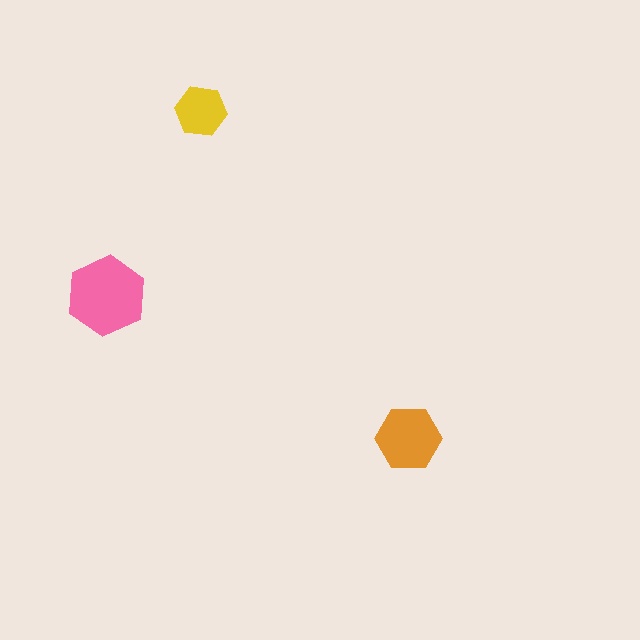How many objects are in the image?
There are 3 objects in the image.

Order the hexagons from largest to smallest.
the pink one, the orange one, the yellow one.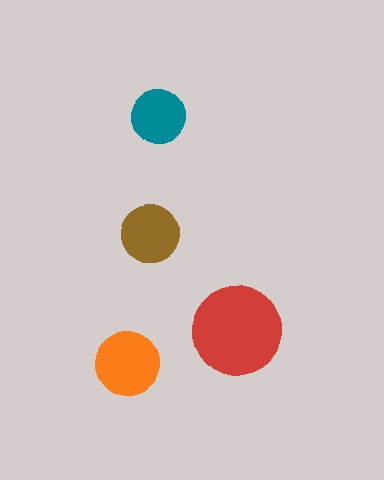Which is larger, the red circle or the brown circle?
The red one.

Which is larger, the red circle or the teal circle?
The red one.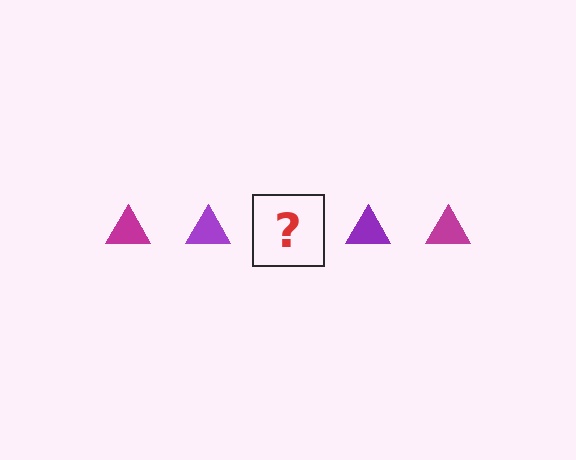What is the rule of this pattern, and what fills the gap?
The rule is that the pattern cycles through magenta, purple triangles. The gap should be filled with a magenta triangle.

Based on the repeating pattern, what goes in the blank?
The blank should be a magenta triangle.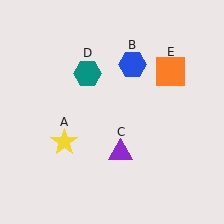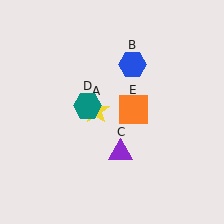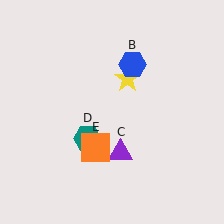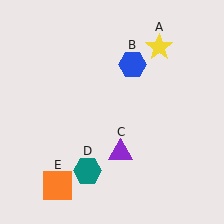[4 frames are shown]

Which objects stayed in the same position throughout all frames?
Blue hexagon (object B) and purple triangle (object C) remained stationary.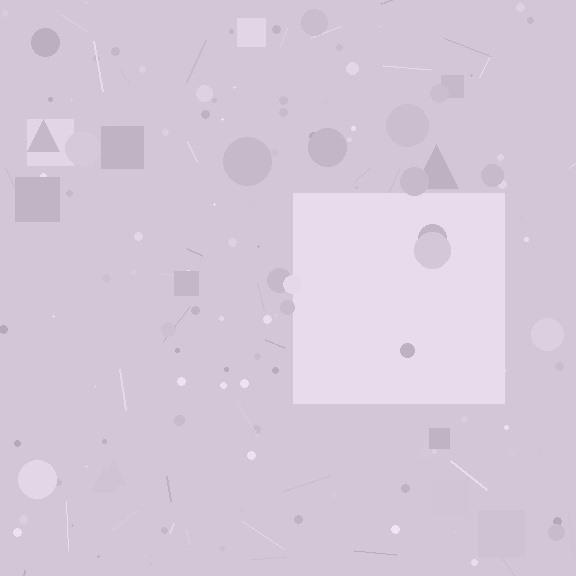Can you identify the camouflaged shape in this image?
The camouflaged shape is a square.